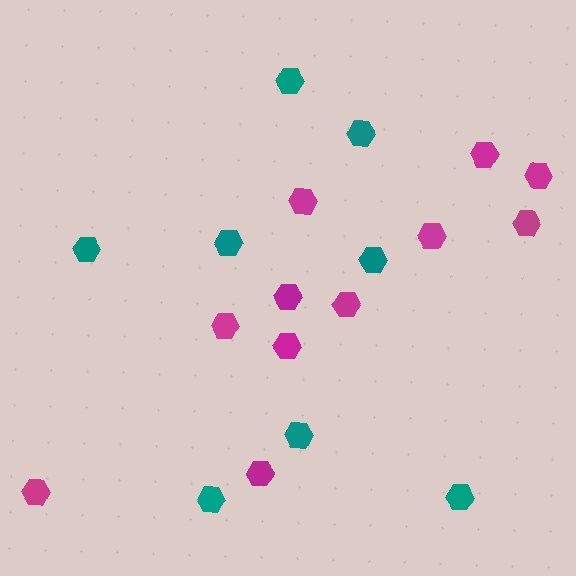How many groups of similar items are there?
There are 2 groups: one group of teal hexagons (8) and one group of magenta hexagons (11).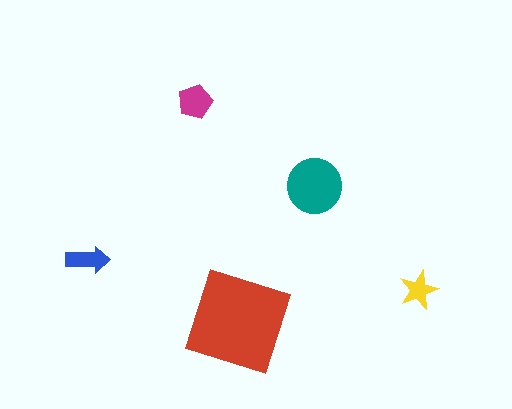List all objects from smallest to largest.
The yellow star, the blue arrow, the magenta pentagon, the teal circle, the red square.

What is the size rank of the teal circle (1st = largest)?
2nd.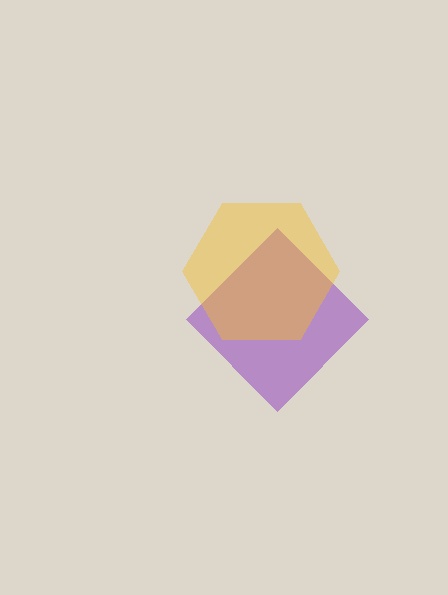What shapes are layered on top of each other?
The layered shapes are: a purple diamond, a yellow hexagon.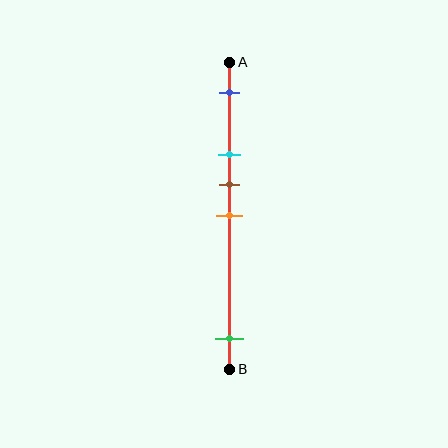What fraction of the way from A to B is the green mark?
The green mark is approximately 90% (0.9) of the way from A to B.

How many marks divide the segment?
There are 5 marks dividing the segment.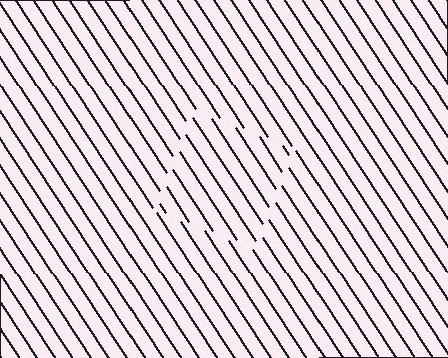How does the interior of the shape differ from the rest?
The interior of the shape contains the same grating, shifted by half a period — the contour is defined by the phase discontinuity where line-ends from the inner and outer gratings abut.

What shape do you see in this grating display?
An illusory square. The interior of the shape contains the same grating, shifted by half a period — the contour is defined by the phase discontinuity where line-ends from the inner and outer gratings abut.